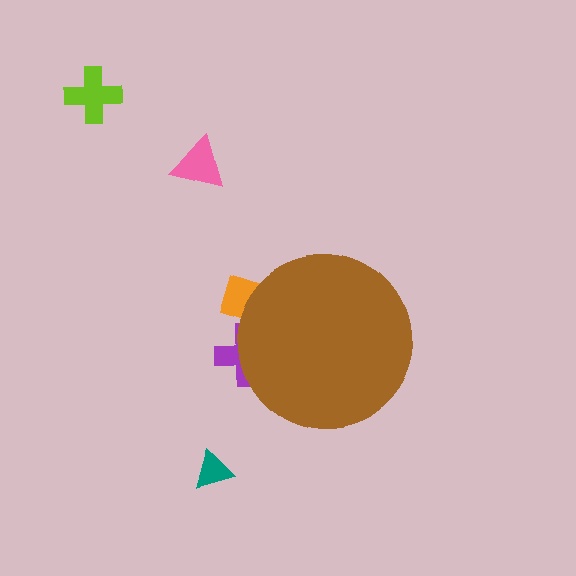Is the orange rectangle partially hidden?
Yes, the orange rectangle is partially hidden behind the brown circle.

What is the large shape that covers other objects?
A brown circle.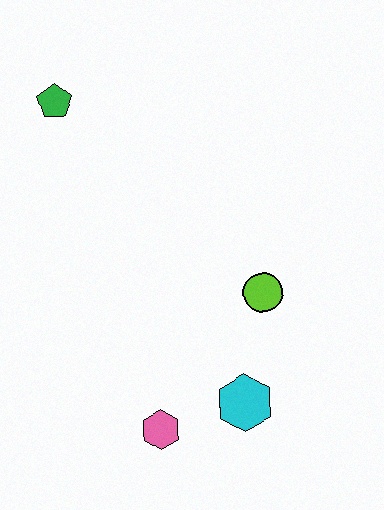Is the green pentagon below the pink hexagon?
No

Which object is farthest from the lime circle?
The green pentagon is farthest from the lime circle.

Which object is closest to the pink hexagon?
The cyan hexagon is closest to the pink hexagon.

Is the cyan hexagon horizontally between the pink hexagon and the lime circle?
Yes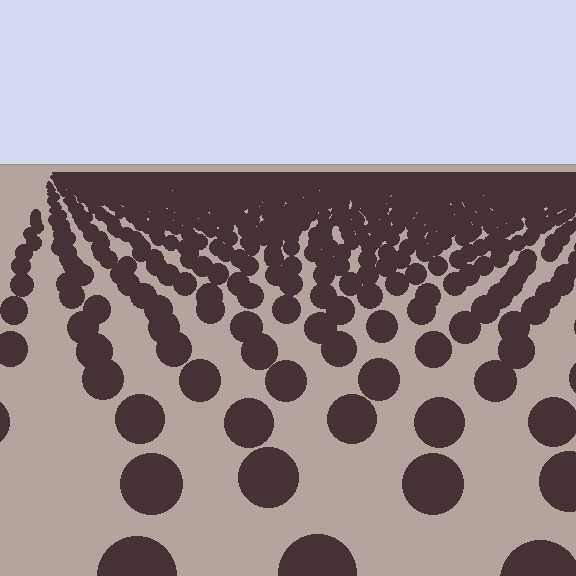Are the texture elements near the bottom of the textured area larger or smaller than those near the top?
Larger. Near the bottom, elements are closer to the viewer and appear at a bigger on-screen size.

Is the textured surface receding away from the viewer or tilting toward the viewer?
The surface is receding away from the viewer. Texture elements get smaller and denser toward the top.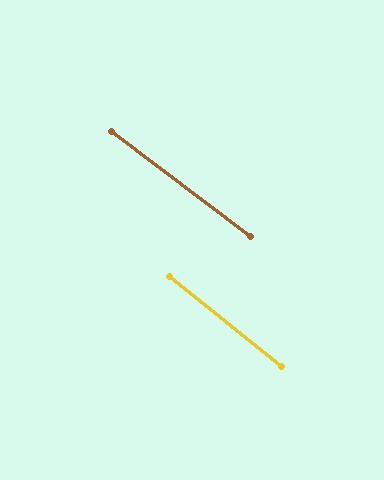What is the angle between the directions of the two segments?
Approximately 2 degrees.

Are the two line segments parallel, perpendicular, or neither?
Parallel — their directions differ by only 2.0°.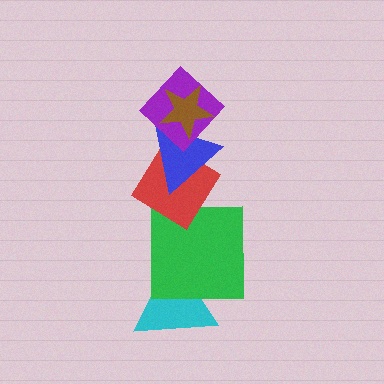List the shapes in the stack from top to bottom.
From top to bottom: the brown star, the purple diamond, the blue triangle, the red diamond, the green square, the cyan triangle.